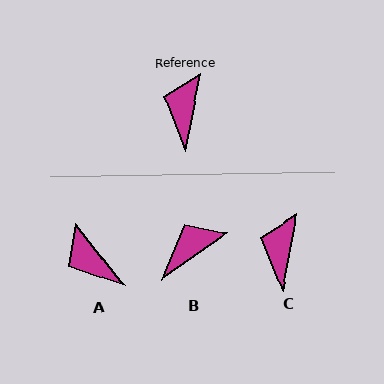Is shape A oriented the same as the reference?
No, it is off by about 49 degrees.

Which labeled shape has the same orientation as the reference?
C.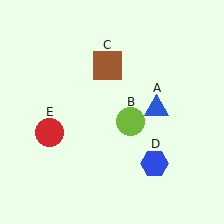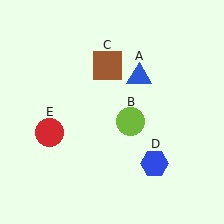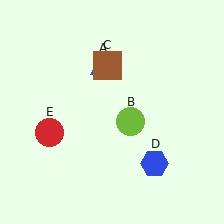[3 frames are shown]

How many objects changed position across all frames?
1 object changed position: blue triangle (object A).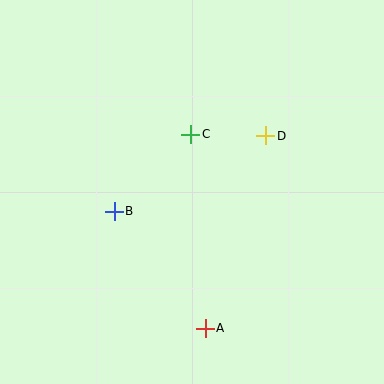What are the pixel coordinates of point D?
Point D is at (266, 136).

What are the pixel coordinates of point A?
Point A is at (205, 328).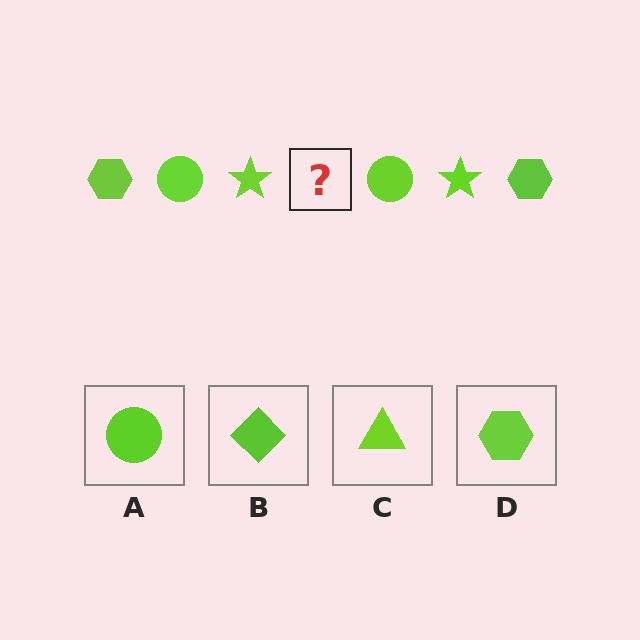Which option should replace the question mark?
Option D.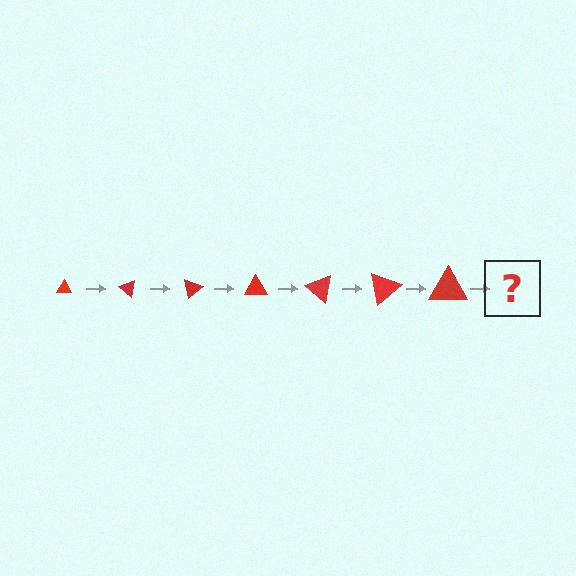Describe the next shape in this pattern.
It should be a triangle, larger than the previous one and rotated 280 degrees from the start.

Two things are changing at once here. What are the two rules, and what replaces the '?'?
The two rules are that the triangle grows larger each step and it rotates 40 degrees each step. The '?' should be a triangle, larger than the previous one and rotated 280 degrees from the start.